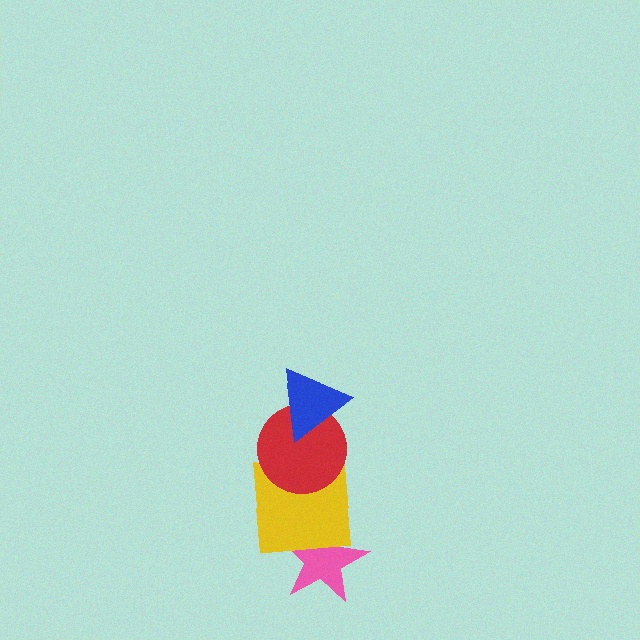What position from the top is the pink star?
The pink star is 4th from the top.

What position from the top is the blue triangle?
The blue triangle is 1st from the top.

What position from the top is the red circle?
The red circle is 2nd from the top.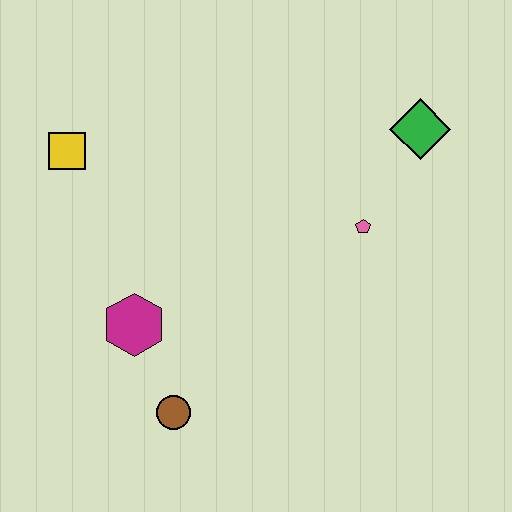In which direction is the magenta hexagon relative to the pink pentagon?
The magenta hexagon is to the left of the pink pentagon.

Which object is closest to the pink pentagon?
The green diamond is closest to the pink pentagon.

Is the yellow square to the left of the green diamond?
Yes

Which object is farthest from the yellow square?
The green diamond is farthest from the yellow square.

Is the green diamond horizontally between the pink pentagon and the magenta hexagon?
No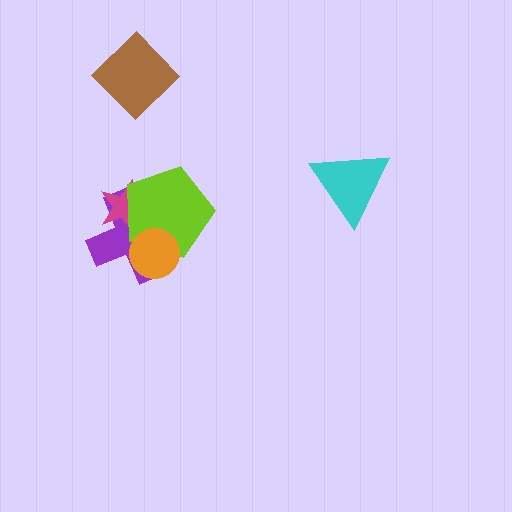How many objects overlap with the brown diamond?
0 objects overlap with the brown diamond.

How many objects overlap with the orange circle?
2 objects overlap with the orange circle.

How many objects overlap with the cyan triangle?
0 objects overlap with the cyan triangle.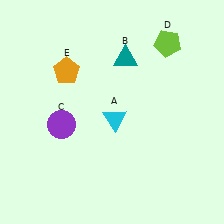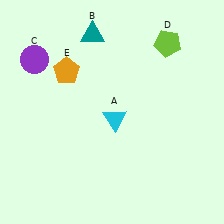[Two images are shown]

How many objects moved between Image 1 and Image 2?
2 objects moved between the two images.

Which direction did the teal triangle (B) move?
The teal triangle (B) moved left.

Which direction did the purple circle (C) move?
The purple circle (C) moved up.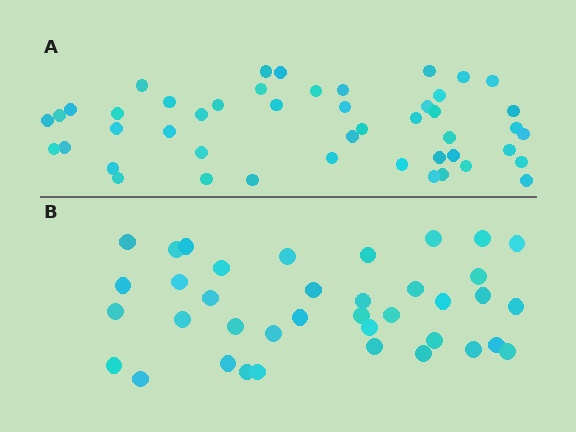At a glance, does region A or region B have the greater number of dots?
Region A (the top region) has more dots.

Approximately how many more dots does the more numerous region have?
Region A has roughly 8 or so more dots than region B.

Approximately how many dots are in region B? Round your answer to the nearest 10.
About 40 dots. (The exact count is 38, which rounds to 40.)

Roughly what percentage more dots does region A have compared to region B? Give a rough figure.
About 25% more.